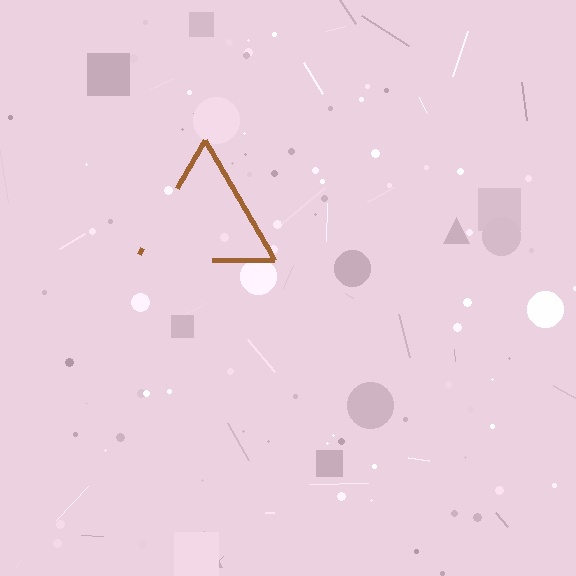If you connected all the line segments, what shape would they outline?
They would outline a triangle.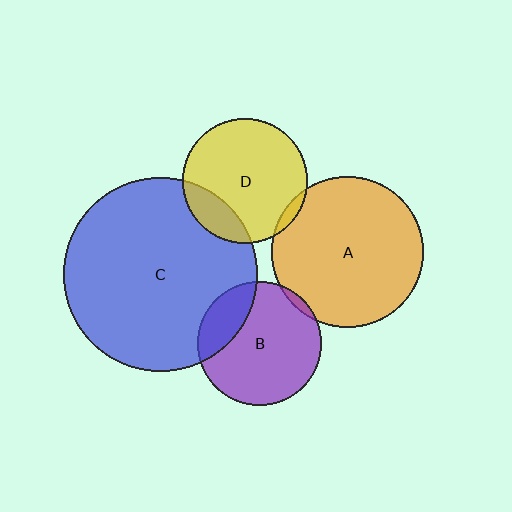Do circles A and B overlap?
Yes.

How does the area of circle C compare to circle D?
Approximately 2.4 times.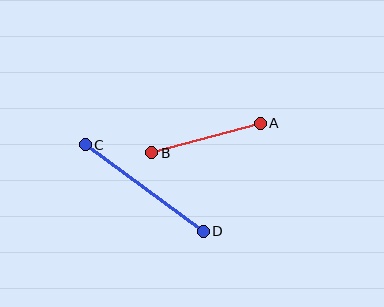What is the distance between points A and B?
The distance is approximately 112 pixels.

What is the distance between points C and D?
The distance is approximately 146 pixels.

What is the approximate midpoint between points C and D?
The midpoint is at approximately (144, 188) pixels.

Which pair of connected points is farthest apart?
Points C and D are farthest apart.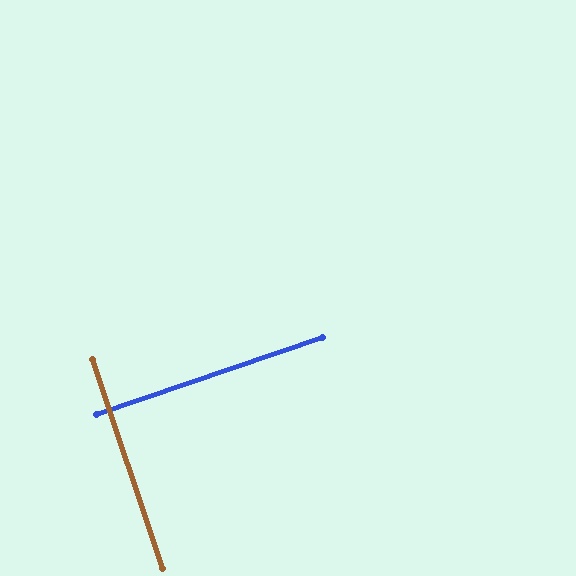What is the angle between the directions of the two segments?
Approximately 90 degrees.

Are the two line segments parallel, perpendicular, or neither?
Perpendicular — they meet at approximately 90°.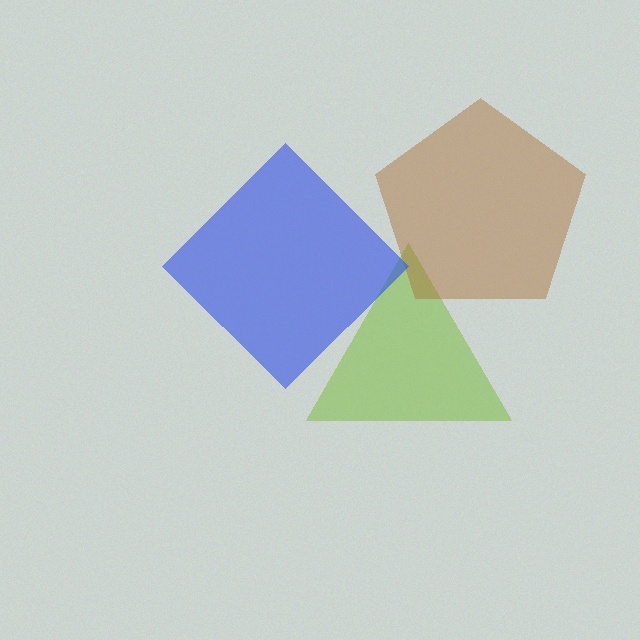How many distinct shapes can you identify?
There are 3 distinct shapes: a lime triangle, a brown pentagon, a blue diamond.